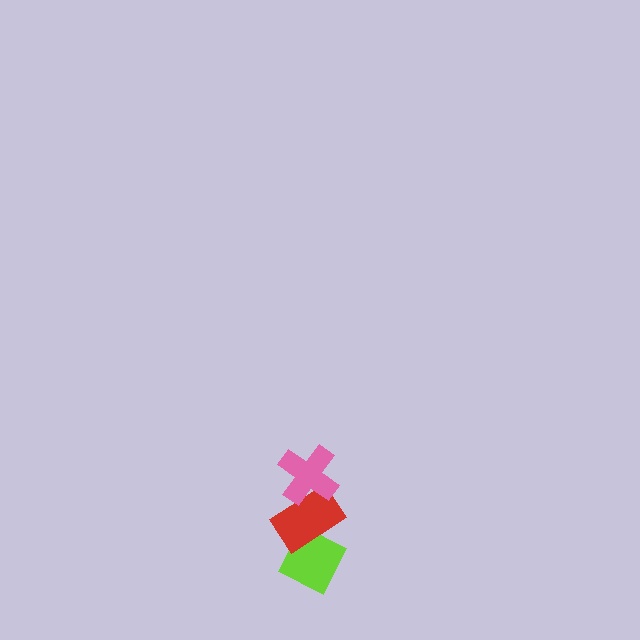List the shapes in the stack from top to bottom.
From top to bottom: the pink cross, the red rectangle, the lime diamond.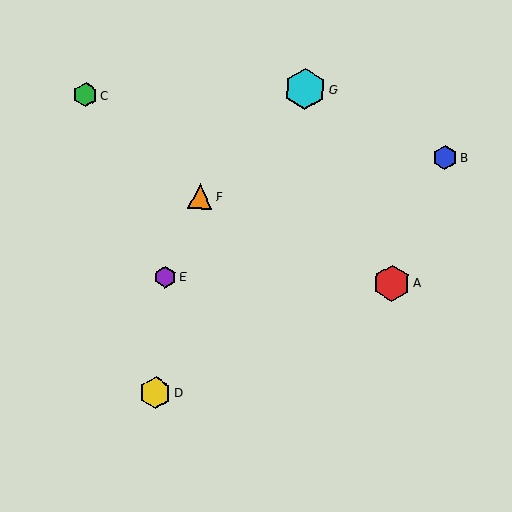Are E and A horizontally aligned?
Yes, both are at y≈277.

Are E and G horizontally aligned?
No, E is at y≈277 and G is at y≈89.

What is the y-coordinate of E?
Object E is at y≈277.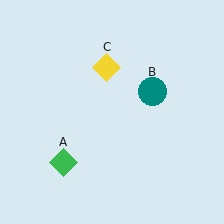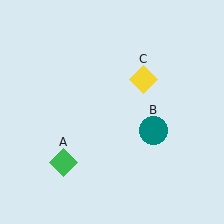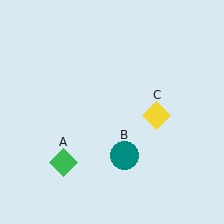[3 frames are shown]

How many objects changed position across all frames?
2 objects changed position: teal circle (object B), yellow diamond (object C).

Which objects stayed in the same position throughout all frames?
Green diamond (object A) remained stationary.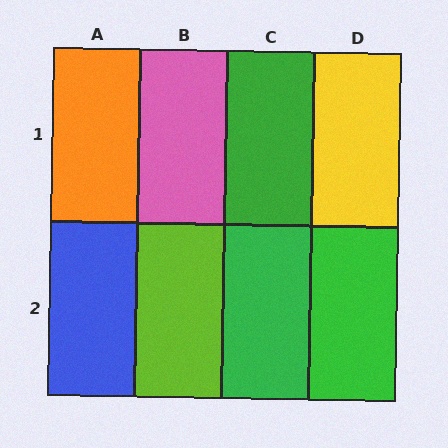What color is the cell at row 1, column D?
Yellow.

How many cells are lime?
1 cell is lime.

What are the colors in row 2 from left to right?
Blue, lime, green, green.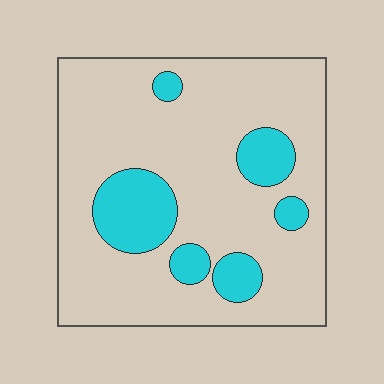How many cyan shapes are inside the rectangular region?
6.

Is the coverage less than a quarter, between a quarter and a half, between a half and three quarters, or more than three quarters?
Less than a quarter.